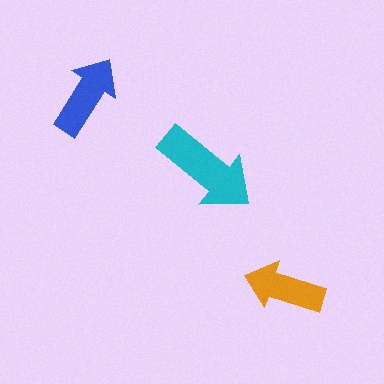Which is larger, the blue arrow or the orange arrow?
The blue one.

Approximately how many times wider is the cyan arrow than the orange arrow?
About 1.5 times wider.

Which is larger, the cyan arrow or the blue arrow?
The cyan one.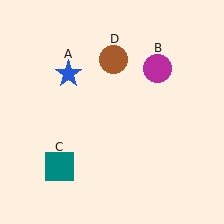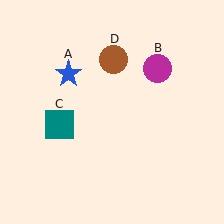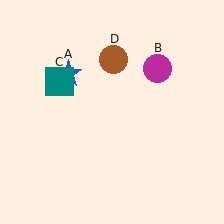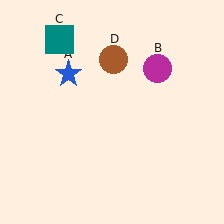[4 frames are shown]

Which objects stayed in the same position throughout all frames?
Blue star (object A) and magenta circle (object B) and brown circle (object D) remained stationary.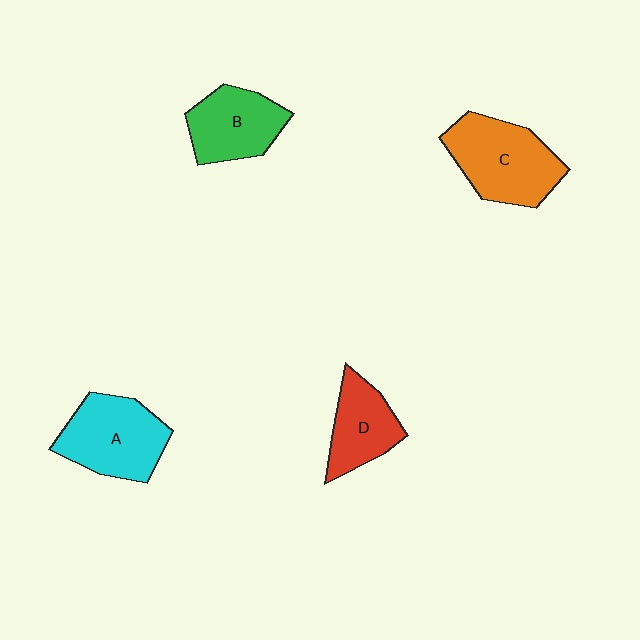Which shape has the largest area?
Shape C (orange).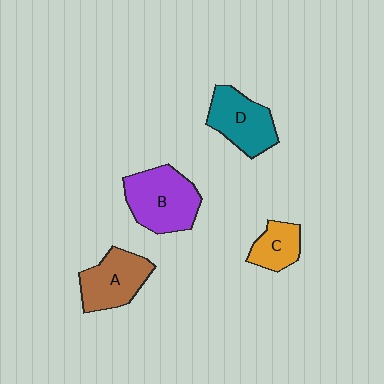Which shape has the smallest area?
Shape C (orange).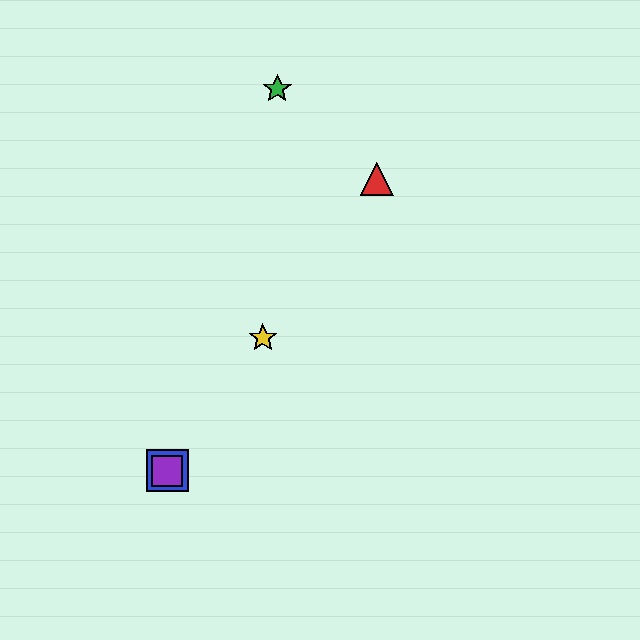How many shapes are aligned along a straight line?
4 shapes (the red triangle, the blue square, the yellow star, the purple square) are aligned along a straight line.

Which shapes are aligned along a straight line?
The red triangle, the blue square, the yellow star, the purple square are aligned along a straight line.